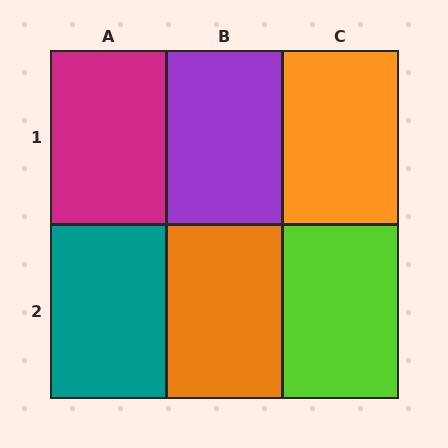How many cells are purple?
1 cell is purple.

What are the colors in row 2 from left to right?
Teal, orange, lime.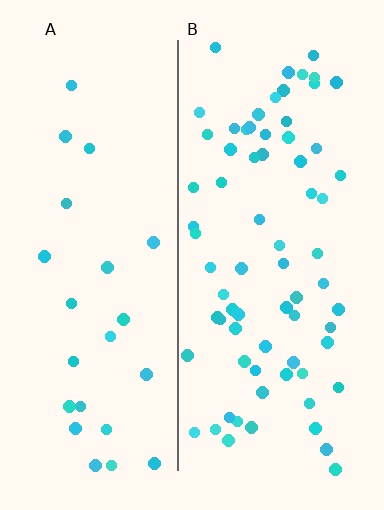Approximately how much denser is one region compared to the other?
Approximately 2.9× — region B over region A.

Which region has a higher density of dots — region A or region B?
B (the right).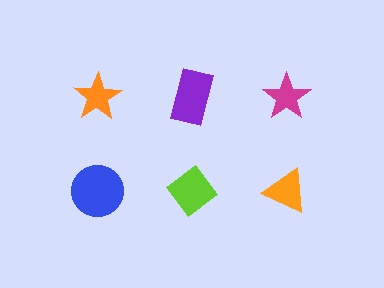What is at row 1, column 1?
An orange star.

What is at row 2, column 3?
An orange triangle.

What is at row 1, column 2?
A purple rectangle.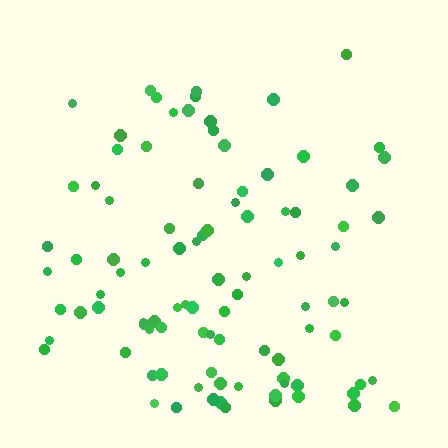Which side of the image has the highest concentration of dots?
The bottom.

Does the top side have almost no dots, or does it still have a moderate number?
Still a moderate number, just noticeably fewer than the bottom.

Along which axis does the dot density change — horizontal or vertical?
Vertical.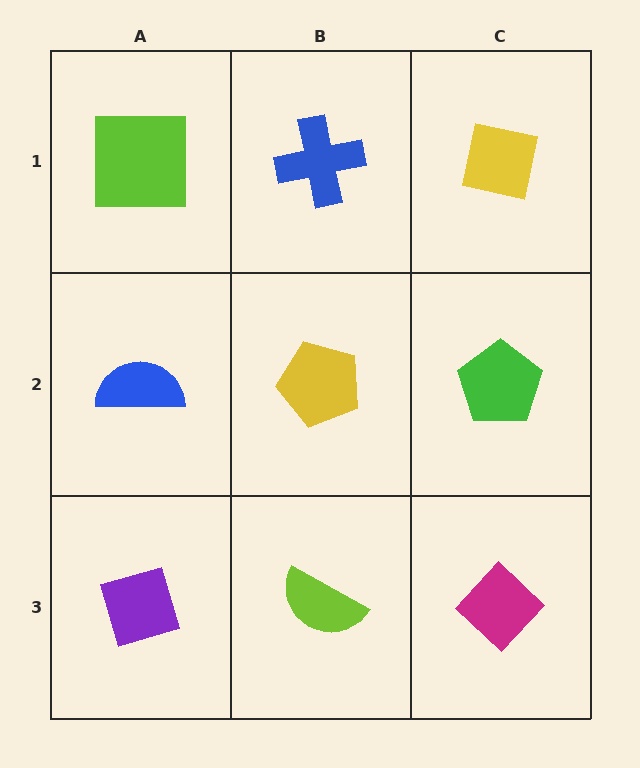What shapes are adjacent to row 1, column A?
A blue semicircle (row 2, column A), a blue cross (row 1, column B).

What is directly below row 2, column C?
A magenta diamond.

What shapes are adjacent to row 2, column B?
A blue cross (row 1, column B), a lime semicircle (row 3, column B), a blue semicircle (row 2, column A), a green pentagon (row 2, column C).